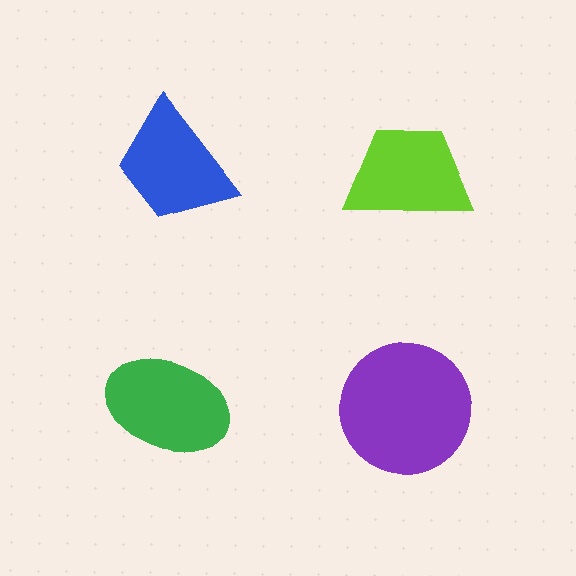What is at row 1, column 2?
A lime trapezoid.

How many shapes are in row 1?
2 shapes.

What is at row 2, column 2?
A purple circle.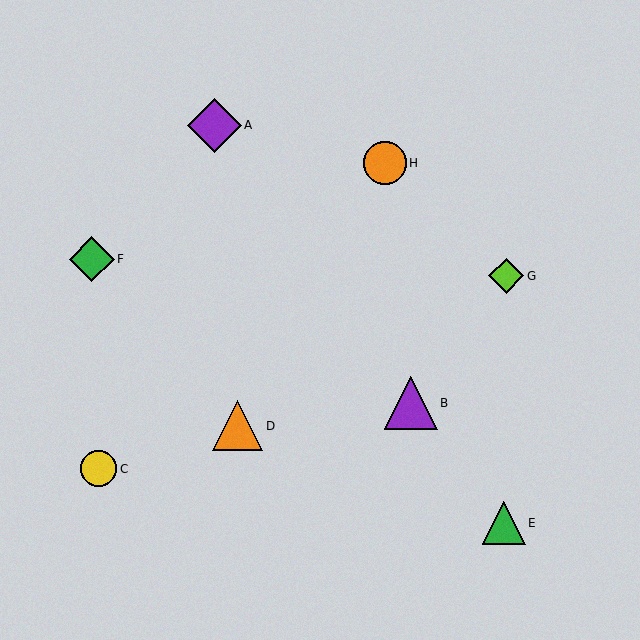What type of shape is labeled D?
Shape D is an orange triangle.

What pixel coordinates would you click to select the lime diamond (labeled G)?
Click at (506, 276) to select the lime diamond G.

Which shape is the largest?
The purple diamond (labeled A) is the largest.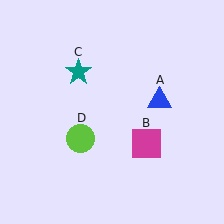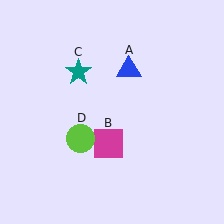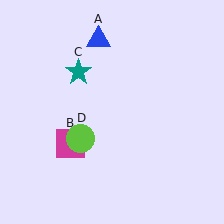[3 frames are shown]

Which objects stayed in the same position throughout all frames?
Teal star (object C) and lime circle (object D) remained stationary.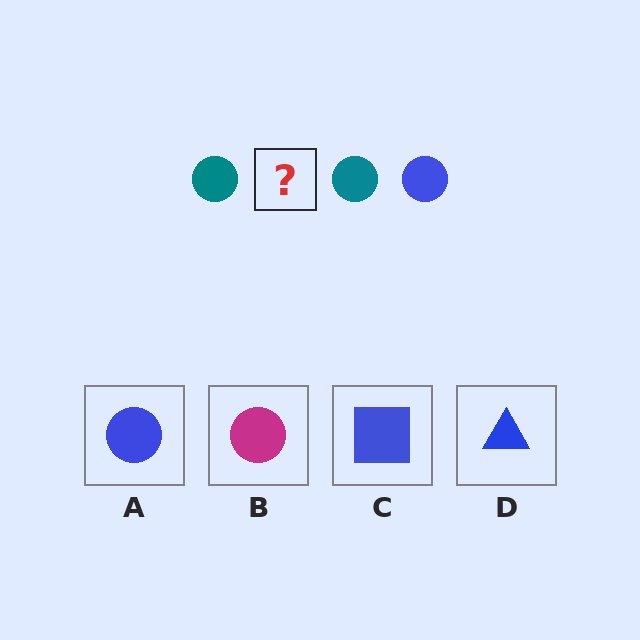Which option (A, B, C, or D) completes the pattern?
A.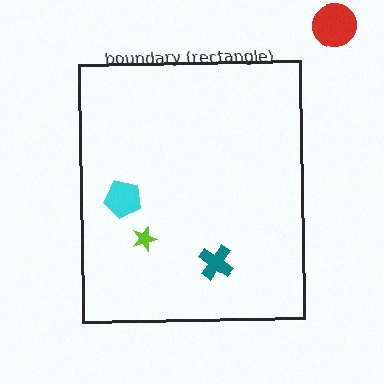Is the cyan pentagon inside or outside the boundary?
Inside.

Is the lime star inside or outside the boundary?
Inside.